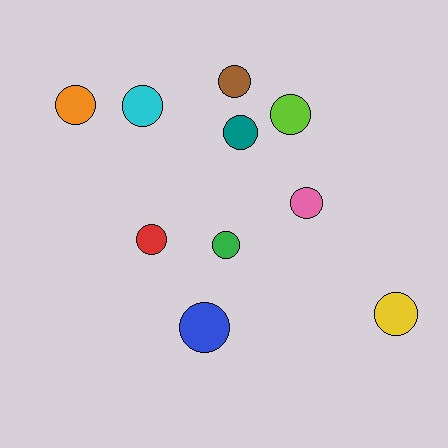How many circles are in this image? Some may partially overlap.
There are 10 circles.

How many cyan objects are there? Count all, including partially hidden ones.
There is 1 cyan object.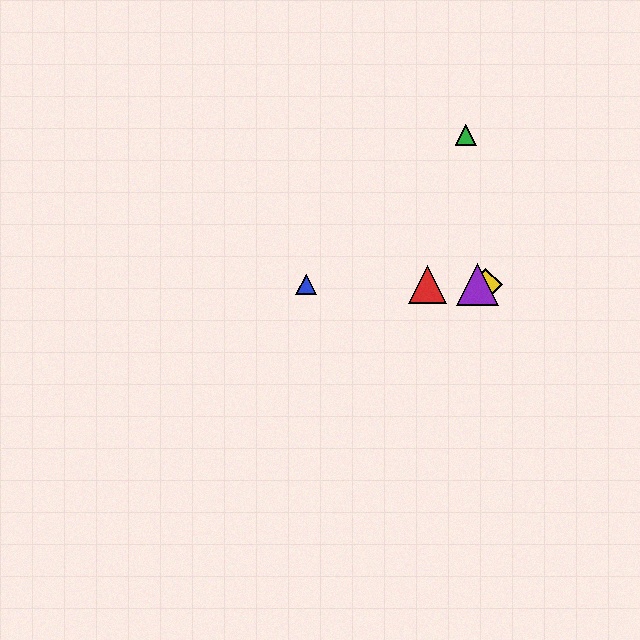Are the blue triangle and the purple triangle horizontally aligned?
Yes, both are at y≈285.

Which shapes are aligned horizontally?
The red triangle, the blue triangle, the yellow diamond, the purple triangle are aligned horizontally.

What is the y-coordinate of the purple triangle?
The purple triangle is at y≈285.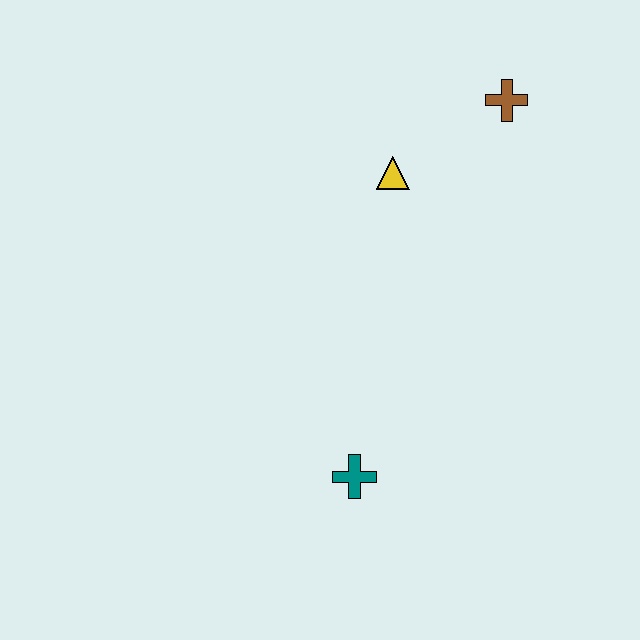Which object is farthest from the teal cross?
The brown cross is farthest from the teal cross.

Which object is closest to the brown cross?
The yellow triangle is closest to the brown cross.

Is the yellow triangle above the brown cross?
No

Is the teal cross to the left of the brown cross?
Yes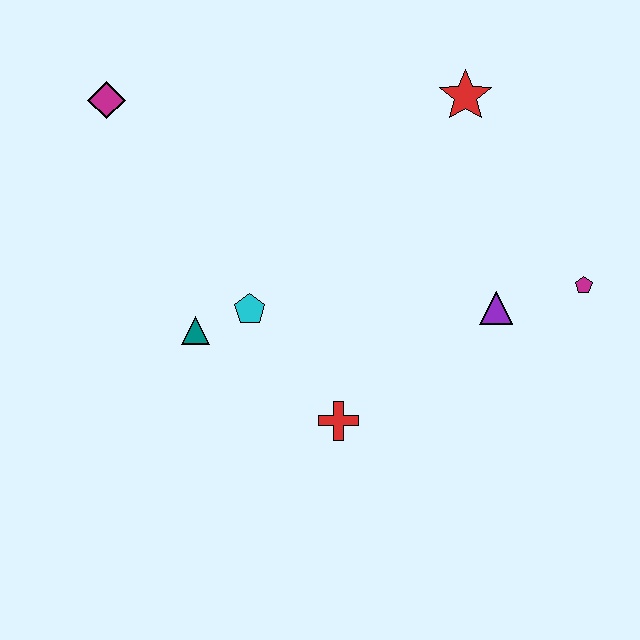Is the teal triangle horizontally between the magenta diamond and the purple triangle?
Yes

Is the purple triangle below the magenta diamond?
Yes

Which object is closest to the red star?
The purple triangle is closest to the red star.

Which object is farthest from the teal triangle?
The magenta pentagon is farthest from the teal triangle.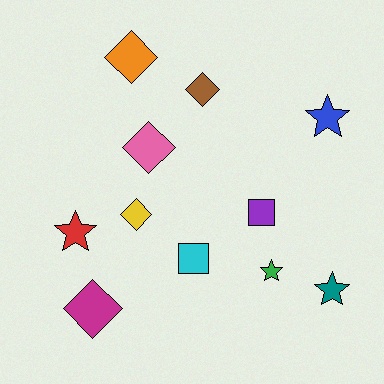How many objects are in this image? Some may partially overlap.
There are 11 objects.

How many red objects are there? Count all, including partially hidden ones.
There is 1 red object.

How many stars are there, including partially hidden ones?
There are 4 stars.